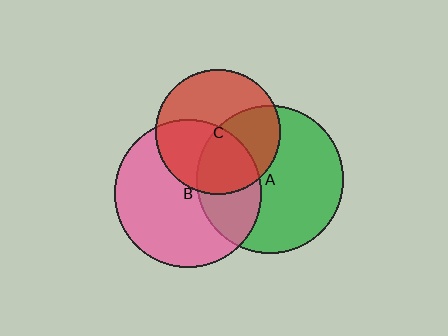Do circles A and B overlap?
Yes.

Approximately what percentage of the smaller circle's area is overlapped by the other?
Approximately 30%.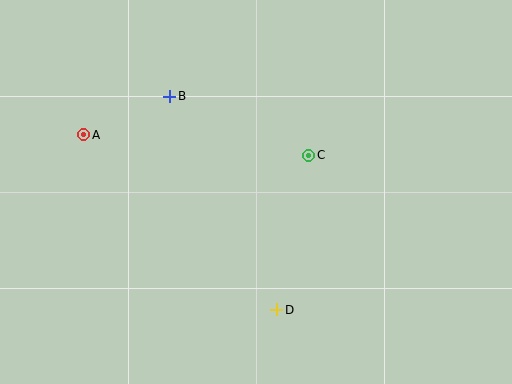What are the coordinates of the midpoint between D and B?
The midpoint between D and B is at (223, 203).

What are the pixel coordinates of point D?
Point D is at (277, 310).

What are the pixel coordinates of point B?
Point B is at (170, 96).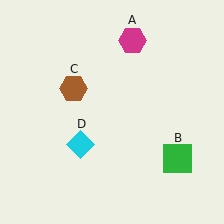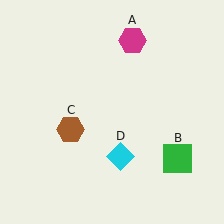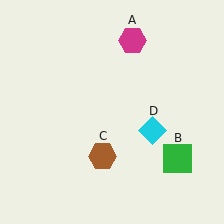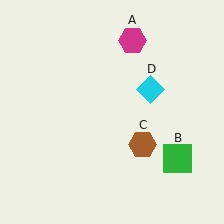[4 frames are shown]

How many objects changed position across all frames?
2 objects changed position: brown hexagon (object C), cyan diamond (object D).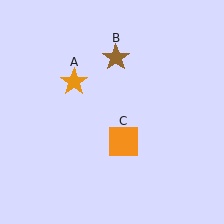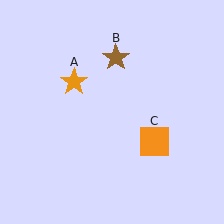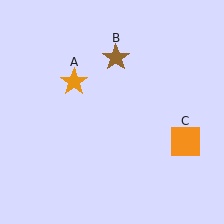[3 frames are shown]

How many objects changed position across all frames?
1 object changed position: orange square (object C).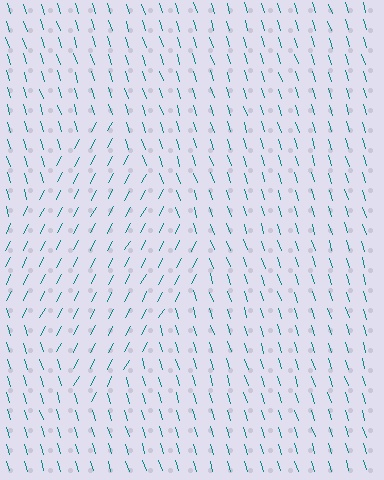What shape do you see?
I see a diamond.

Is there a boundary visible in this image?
Yes, there is a texture boundary formed by a change in line orientation.